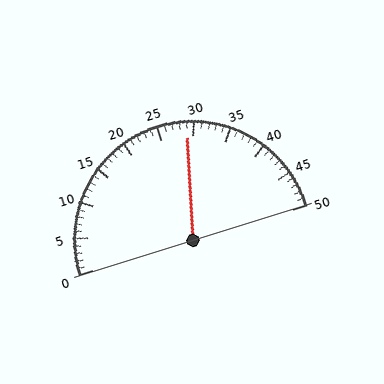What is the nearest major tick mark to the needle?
The nearest major tick mark is 30.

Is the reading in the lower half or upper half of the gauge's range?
The reading is in the upper half of the range (0 to 50).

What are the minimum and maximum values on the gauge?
The gauge ranges from 0 to 50.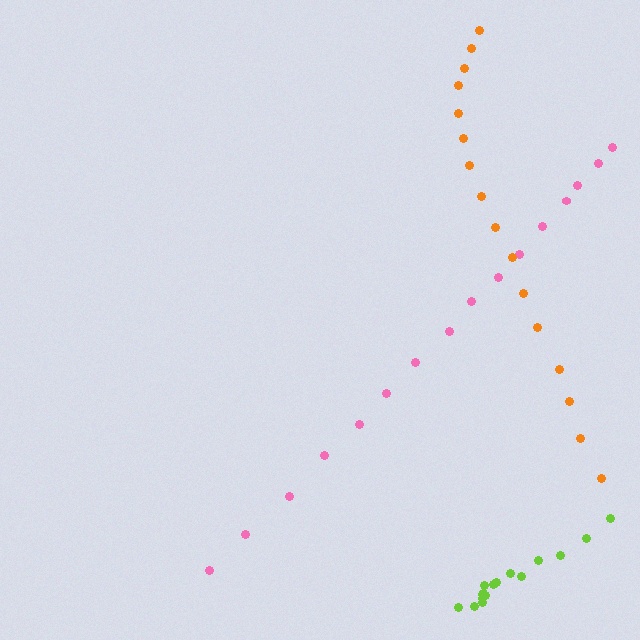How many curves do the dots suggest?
There are 3 distinct paths.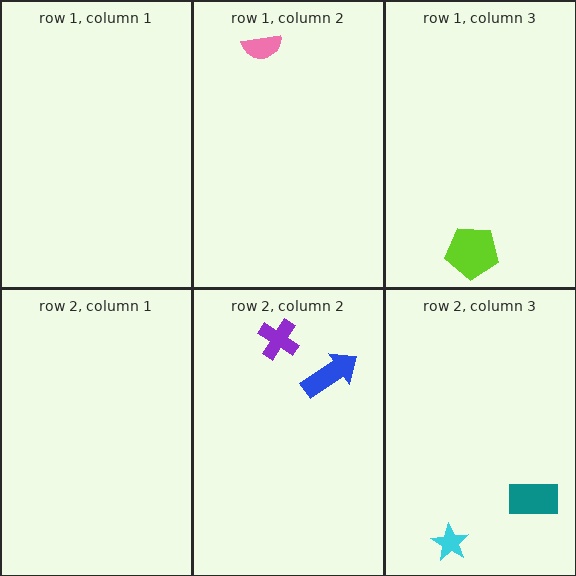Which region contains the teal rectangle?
The row 2, column 3 region.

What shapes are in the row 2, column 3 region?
The teal rectangle, the cyan star.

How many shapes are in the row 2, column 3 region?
2.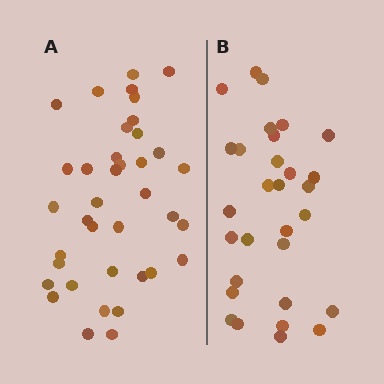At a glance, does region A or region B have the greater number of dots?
Region A (the left region) has more dots.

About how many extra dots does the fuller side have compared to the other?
Region A has roughly 8 or so more dots than region B.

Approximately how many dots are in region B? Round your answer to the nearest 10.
About 30 dots.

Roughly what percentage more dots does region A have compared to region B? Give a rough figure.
About 25% more.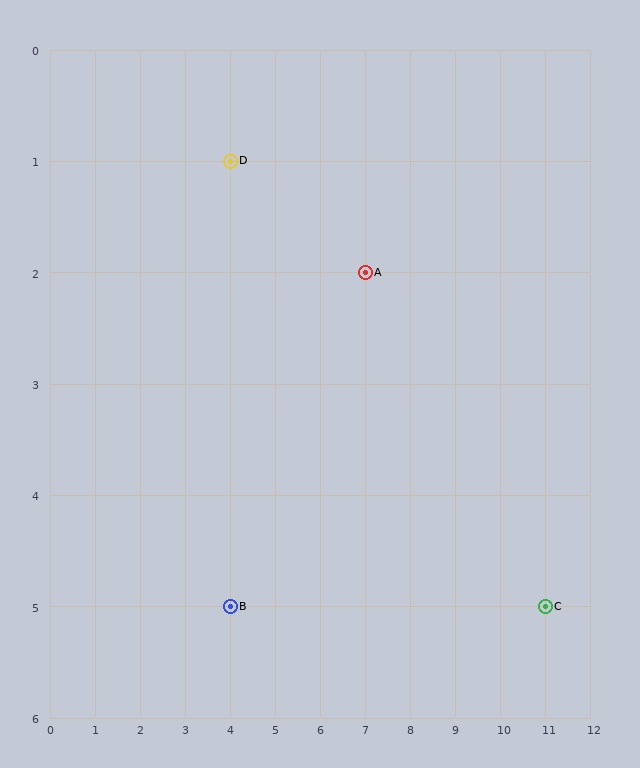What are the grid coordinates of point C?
Point C is at grid coordinates (11, 5).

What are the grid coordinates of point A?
Point A is at grid coordinates (7, 2).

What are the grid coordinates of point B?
Point B is at grid coordinates (4, 5).